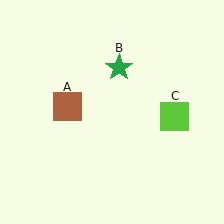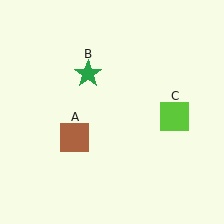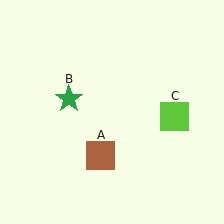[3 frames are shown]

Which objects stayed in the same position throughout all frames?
Lime square (object C) remained stationary.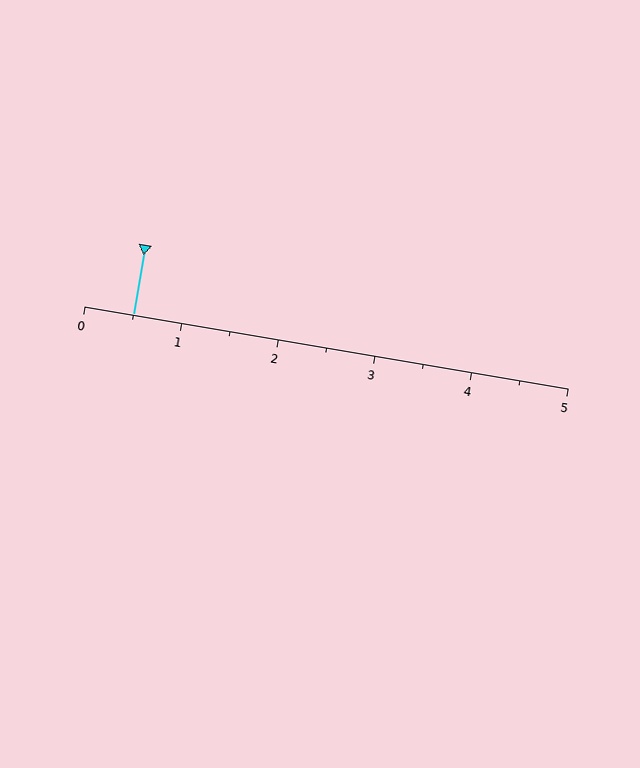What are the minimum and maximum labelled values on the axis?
The axis runs from 0 to 5.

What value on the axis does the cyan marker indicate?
The marker indicates approximately 0.5.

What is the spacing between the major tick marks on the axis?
The major ticks are spaced 1 apart.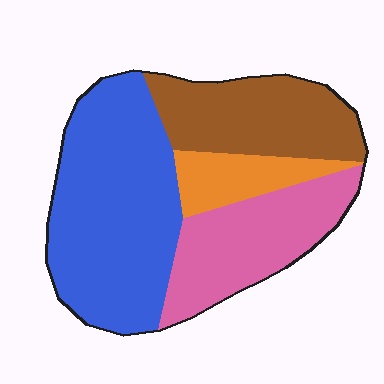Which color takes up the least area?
Orange, at roughly 10%.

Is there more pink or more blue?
Blue.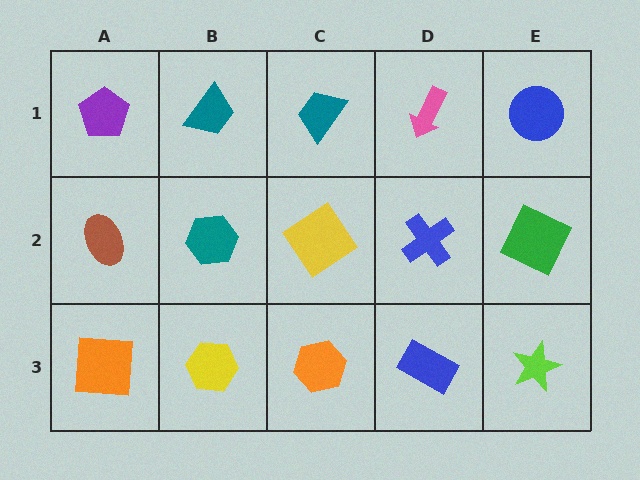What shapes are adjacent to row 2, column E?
A blue circle (row 1, column E), a lime star (row 3, column E), a blue cross (row 2, column D).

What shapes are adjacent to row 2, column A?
A purple pentagon (row 1, column A), an orange square (row 3, column A), a teal hexagon (row 2, column B).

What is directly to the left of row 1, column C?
A teal trapezoid.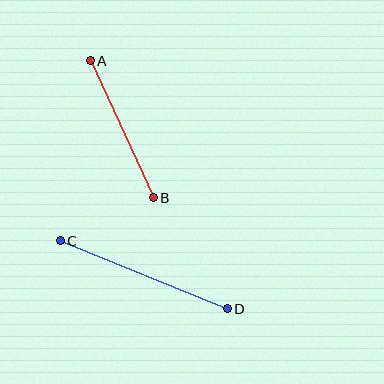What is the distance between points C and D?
The distance is approximately 180 pixels.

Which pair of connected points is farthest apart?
Points C and D are farthest apart.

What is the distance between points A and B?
The distance is approximately 151 pixels.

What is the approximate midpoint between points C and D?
The midpoint is at approximately (144, 275) pixels.